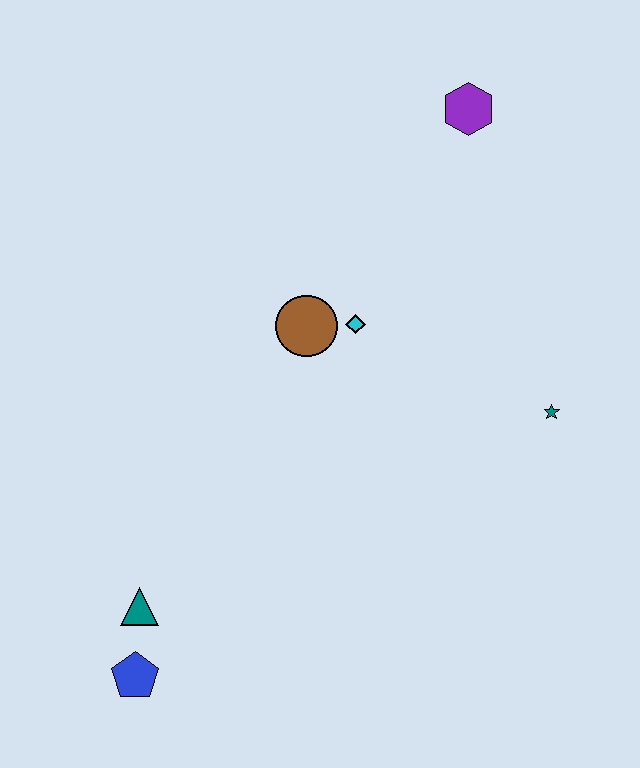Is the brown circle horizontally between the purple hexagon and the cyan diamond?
No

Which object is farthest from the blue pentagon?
The purple hexagon is farthest from the blue pentagon.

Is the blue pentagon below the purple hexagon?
Yes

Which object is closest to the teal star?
The cyan diamond is closest to the teal star.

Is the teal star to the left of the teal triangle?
No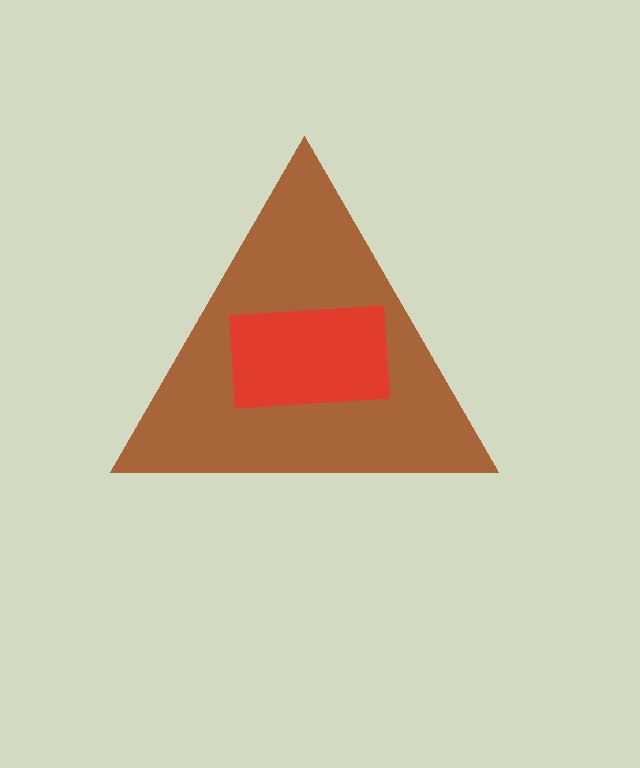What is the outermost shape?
The brown triangle.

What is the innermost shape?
The red rectangle.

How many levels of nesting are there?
2.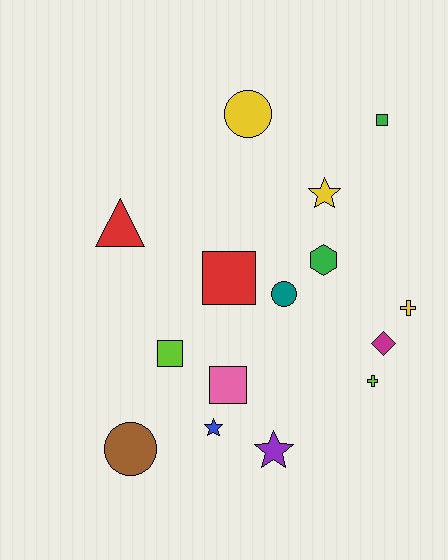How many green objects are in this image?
There are 2 green objects.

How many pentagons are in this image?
There are no pentagons.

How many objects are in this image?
There are 15 objects.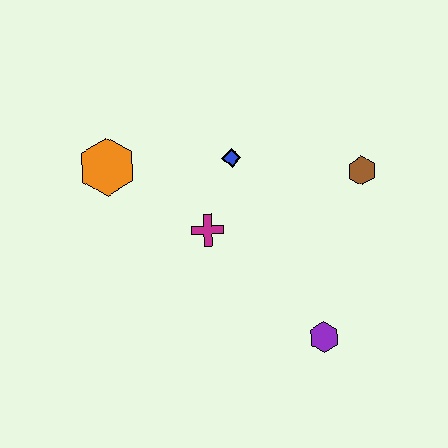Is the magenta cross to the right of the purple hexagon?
No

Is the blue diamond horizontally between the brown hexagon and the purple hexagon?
No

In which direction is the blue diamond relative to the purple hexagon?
The blue diamond is above the purple hexagon.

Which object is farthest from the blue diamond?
The purple hexagon is farthest from the blue diamond.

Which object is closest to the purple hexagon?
The magenta cross is closest to the purple hexagon.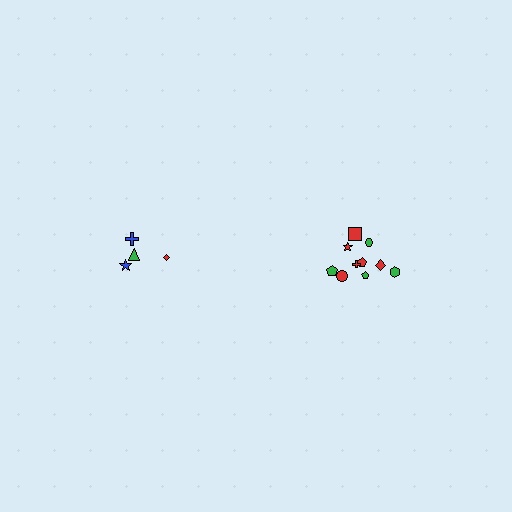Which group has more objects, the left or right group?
The right group.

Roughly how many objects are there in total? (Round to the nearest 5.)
Roughly 15 objects in total.